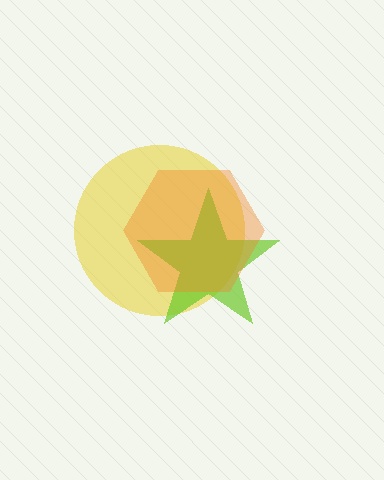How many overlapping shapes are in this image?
There are 3 overlapping shapes in the image.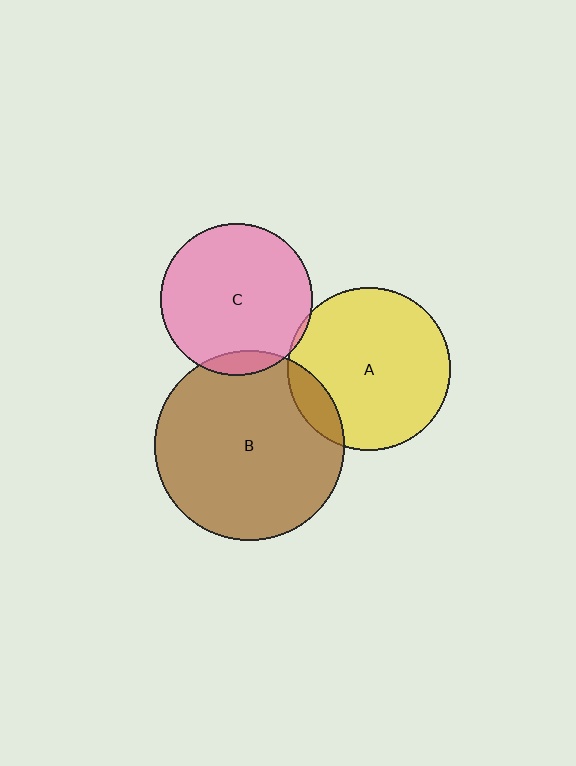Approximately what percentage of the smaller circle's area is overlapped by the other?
Approximately 10%.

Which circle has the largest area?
Circle B (brown).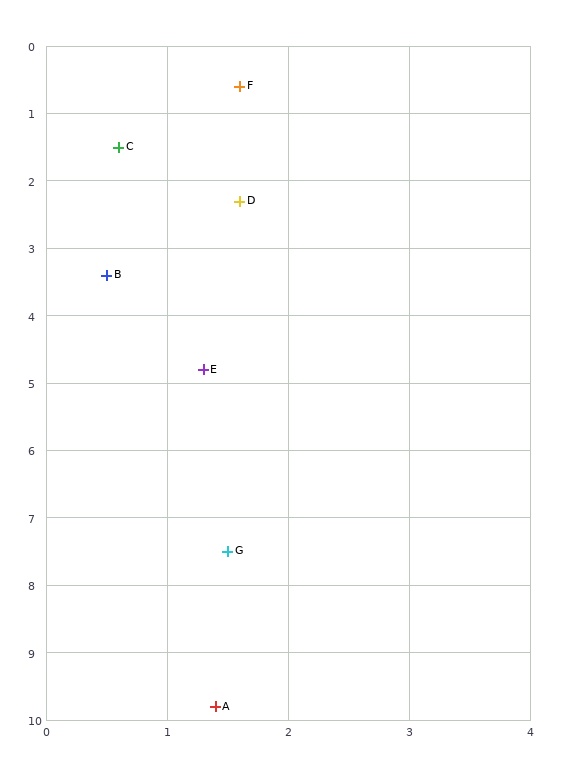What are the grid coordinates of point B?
Point B is at approximately (0.5, 3.4).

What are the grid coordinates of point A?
Point A is at approximately (1.4, 9.8).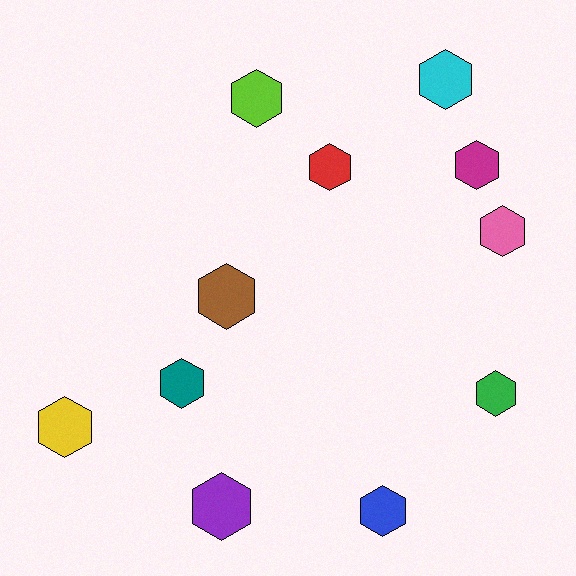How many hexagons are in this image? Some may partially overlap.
There are 11 hexagons.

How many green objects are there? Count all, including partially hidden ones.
There is 1 green object.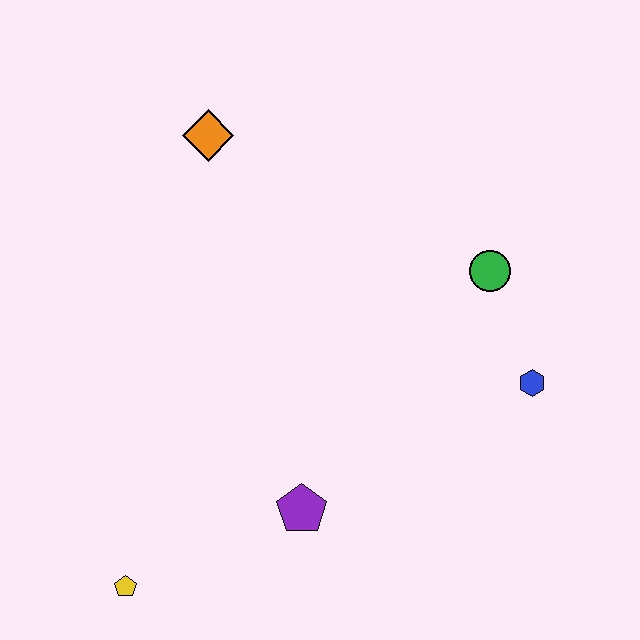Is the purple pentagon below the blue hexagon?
Yes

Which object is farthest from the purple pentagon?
The orange diamond is farthest from the purple pentagon.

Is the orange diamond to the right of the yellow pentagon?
Yes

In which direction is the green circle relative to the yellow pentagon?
The green circle is to the right of the yellow pentagon.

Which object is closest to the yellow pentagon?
The purple pentagon is closest to the yellow pentagon.